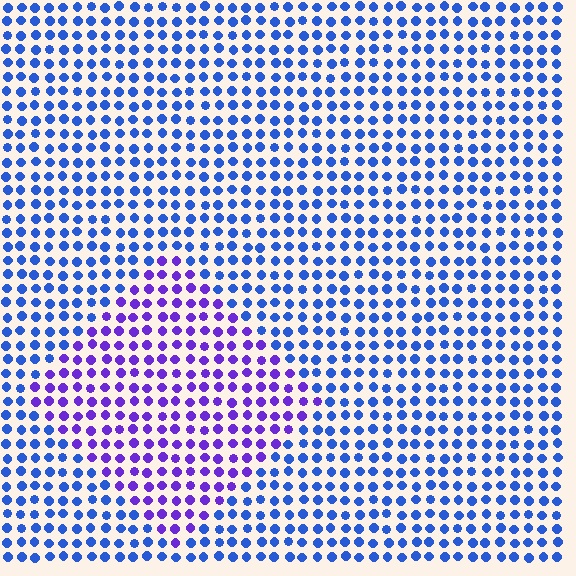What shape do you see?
I see a diamond.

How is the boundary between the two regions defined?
The boundary is defined purely by a slight shift in hue (about 41 degrees). Spacing, size, and orientation are identical on both sides.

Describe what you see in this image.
The image is filled with small blue elements in a uniform arrangement. A diamond-shaped region is visible where the elements are tinted to a slightly different hue, forming a subtle color boundary.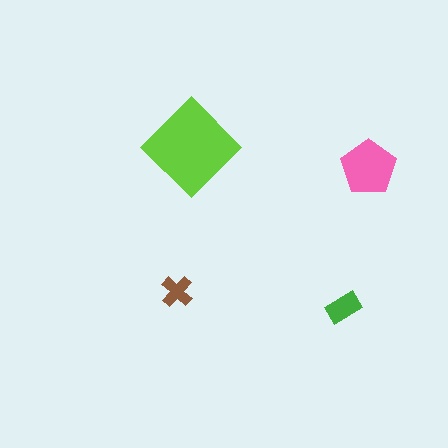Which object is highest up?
The lime diamond is topmost.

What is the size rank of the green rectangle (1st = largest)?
3rd.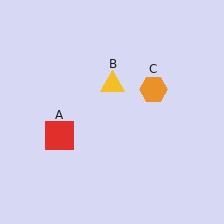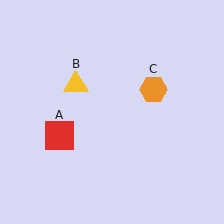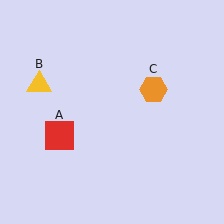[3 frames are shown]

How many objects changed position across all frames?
1 object changed position: yellow triangle (object B).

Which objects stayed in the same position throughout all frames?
Red square (object A) and orange hexagon (object C) remained stationary.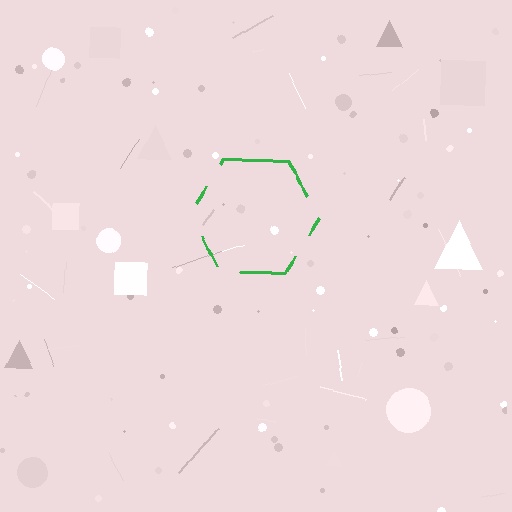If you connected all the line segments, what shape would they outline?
They would outline a hexagon.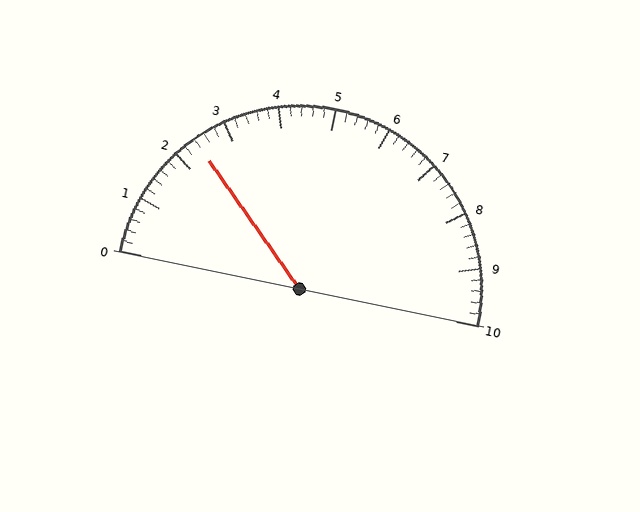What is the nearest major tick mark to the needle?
The nearest major tick mark is 2.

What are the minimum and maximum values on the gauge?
The gauge ranges from 0 to 10.